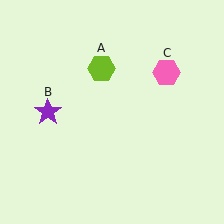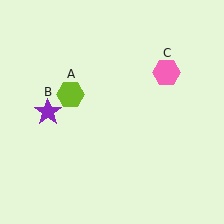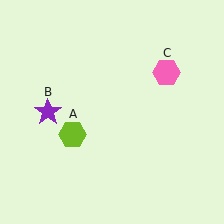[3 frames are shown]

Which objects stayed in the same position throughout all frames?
Purple star (object B) and pink hexagon (object C) remained stationary.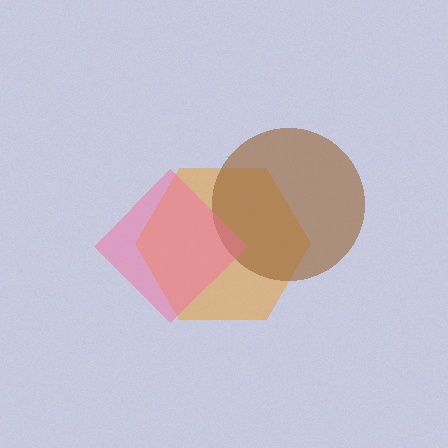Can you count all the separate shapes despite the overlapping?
Yes, there are 3 separate shapes.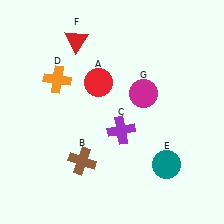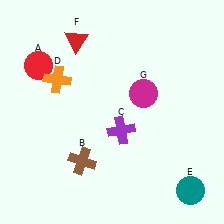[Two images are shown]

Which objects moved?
The objects that moved are: the red circle (A), the teal circle (E).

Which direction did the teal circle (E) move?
The teal circle (E) moved down.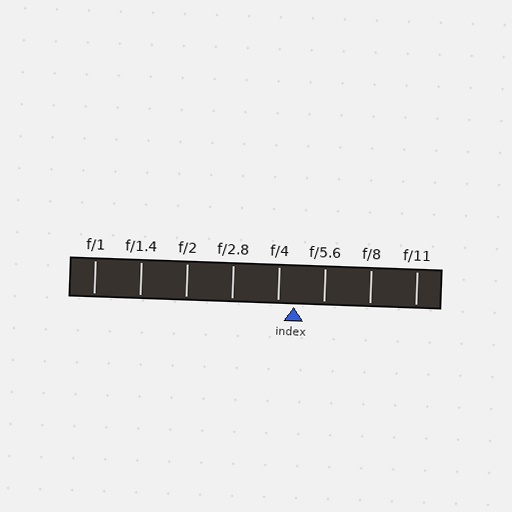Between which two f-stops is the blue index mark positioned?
The index mark is between f/4 and f/5.6.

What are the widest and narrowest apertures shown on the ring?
The widest aperture shown is f/1 and the narrowest is f/11.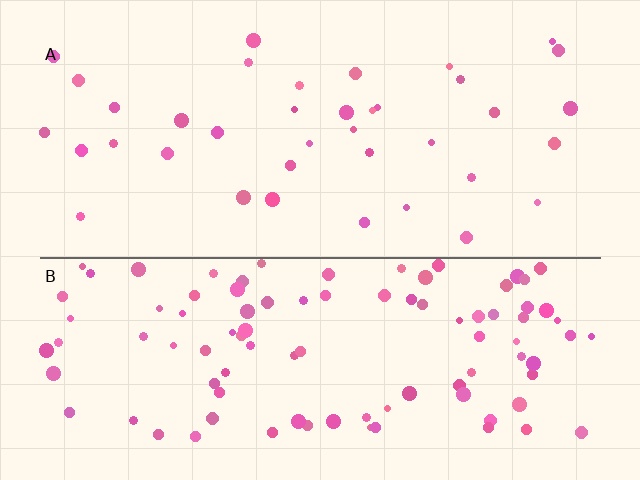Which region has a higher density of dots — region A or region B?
B (the bottom).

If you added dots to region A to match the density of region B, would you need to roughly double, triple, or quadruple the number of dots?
Approximately triple.